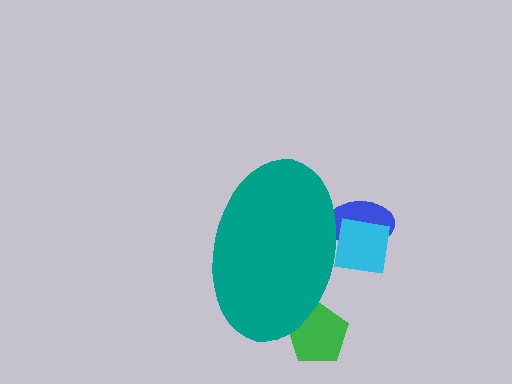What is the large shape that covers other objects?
A teal ellipse.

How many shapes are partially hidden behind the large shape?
3 shapes are partially hidden.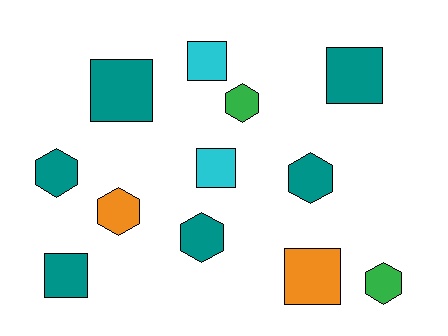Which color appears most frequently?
Teal, with 6 objects.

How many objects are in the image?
There are 12 objects.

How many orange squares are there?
There is 1 orange square.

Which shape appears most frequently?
Square, with 6 objects.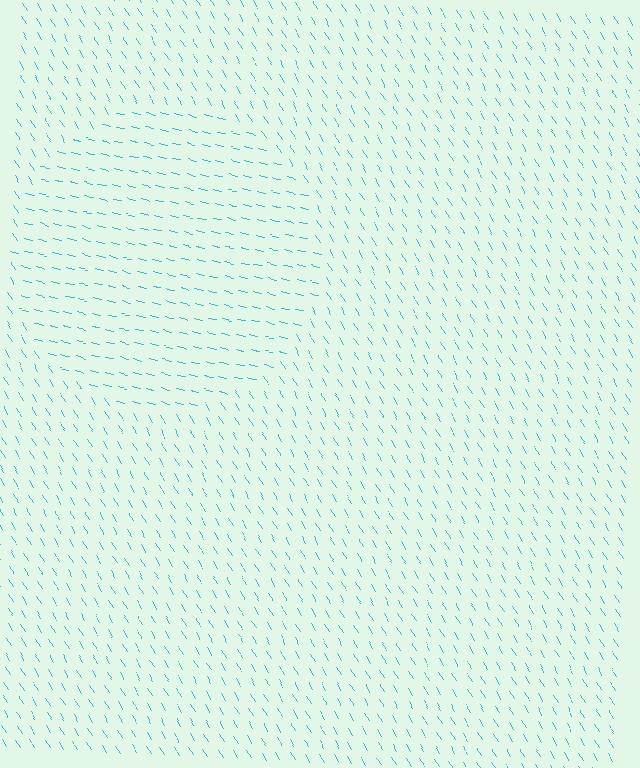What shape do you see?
I see a circle.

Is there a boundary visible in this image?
Yes, there is a texture boundary formed by a change in line orientation.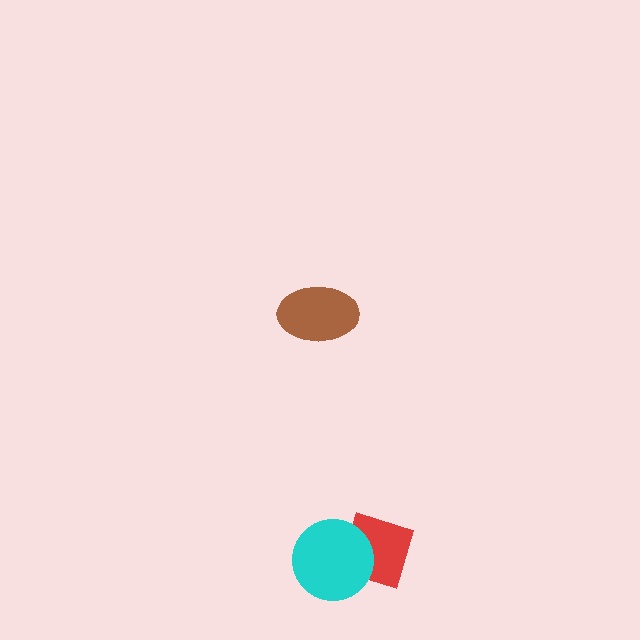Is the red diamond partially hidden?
Yes, it is partially covered by another shape.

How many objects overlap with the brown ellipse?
0 objects overlap with the brown ellipse.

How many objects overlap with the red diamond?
1 object overlaps with the red diamond.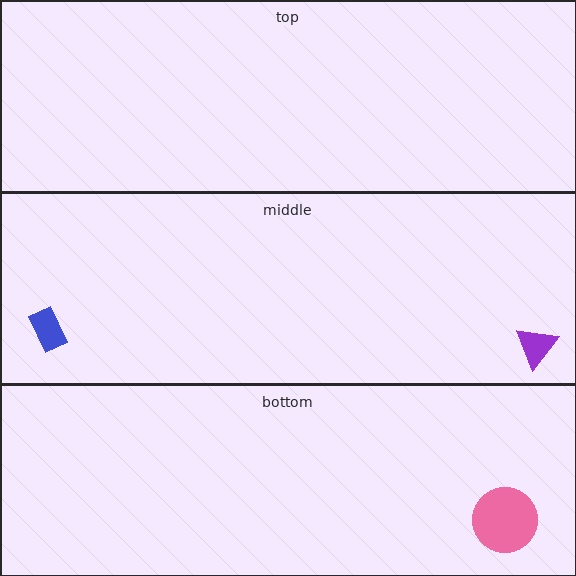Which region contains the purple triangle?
The middle region.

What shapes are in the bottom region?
The pink circle.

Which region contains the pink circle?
The bottom region.